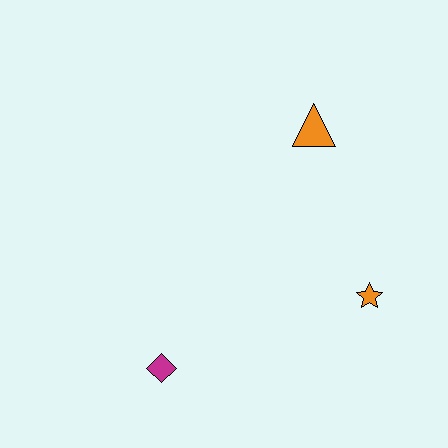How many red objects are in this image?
There are no red objects.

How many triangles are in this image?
There is 1 triangle.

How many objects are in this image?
There are 3 objects.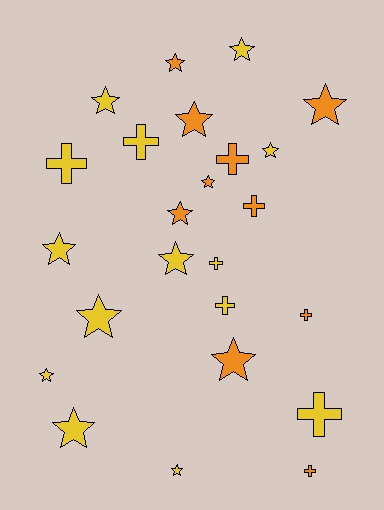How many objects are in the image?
There are 24 objects.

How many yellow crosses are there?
There are 5 yellow crosses.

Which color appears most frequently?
Yellow, with 14 objects.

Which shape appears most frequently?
Star, with 15 objects.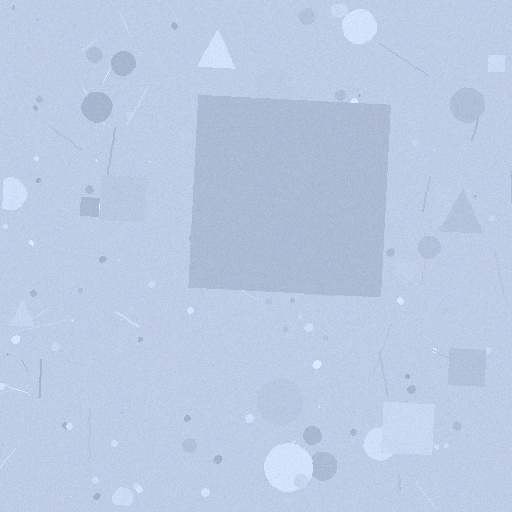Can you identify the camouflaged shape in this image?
The camouflaged shape is a square.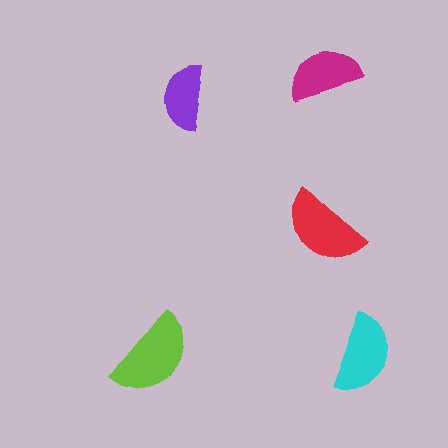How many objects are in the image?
There are 5 objects in the image.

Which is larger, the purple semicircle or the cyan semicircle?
The cyan one.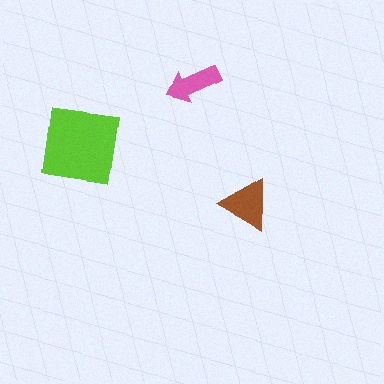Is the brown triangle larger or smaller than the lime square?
Smaller.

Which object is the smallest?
The pink arrow.